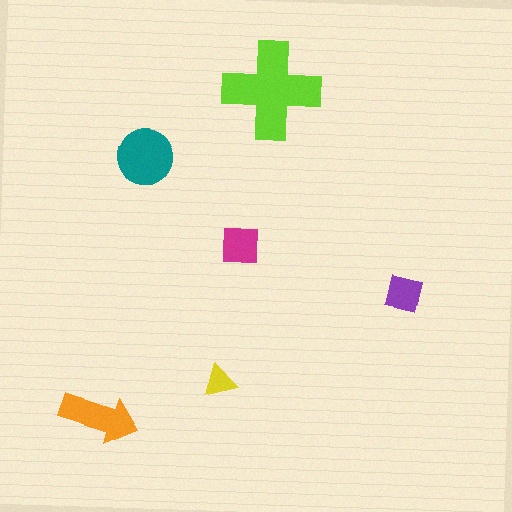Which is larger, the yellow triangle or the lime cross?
The lime cross.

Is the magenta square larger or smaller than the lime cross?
Smaller.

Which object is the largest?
The lime cross.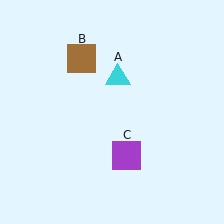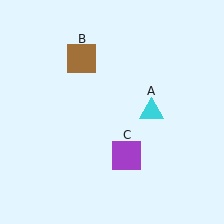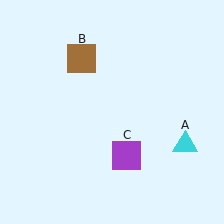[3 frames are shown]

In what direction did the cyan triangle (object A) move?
The cyan triangle (object A) moved down and to the right.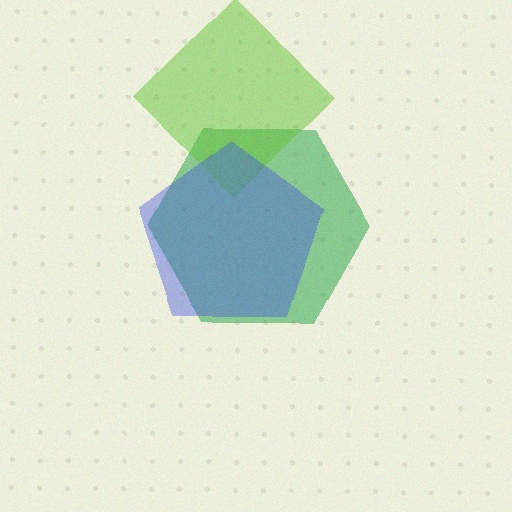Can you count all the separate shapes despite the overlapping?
Yes, there are 3 separate shapes.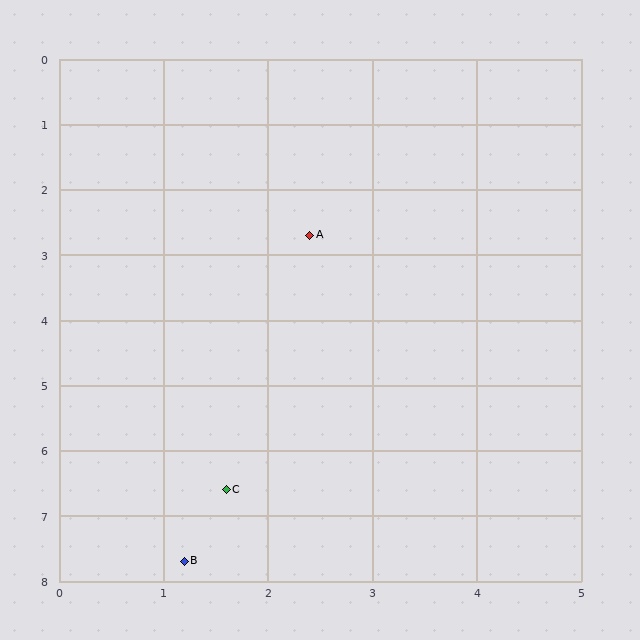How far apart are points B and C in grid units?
Points B and C are about 1.2 grid units apart.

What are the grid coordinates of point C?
Point C is at approximately (1.6, 6.6).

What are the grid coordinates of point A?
Point A is at approximately (2.4, 2.7).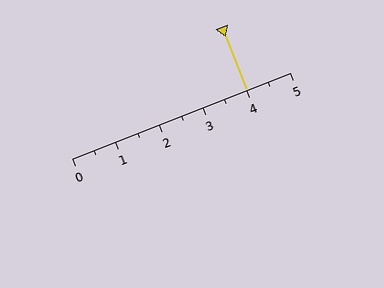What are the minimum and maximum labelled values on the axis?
The axis runs from 0 to 5.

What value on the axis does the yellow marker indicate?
The marker indicates approximately 4.